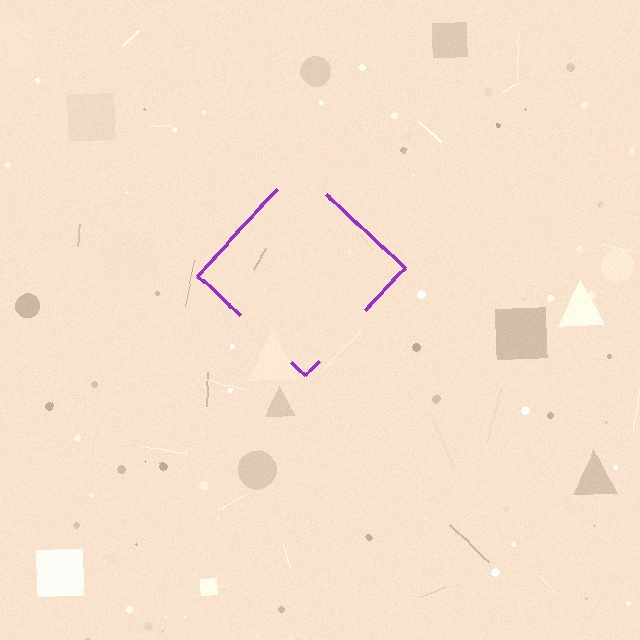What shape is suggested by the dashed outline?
The dashed outline suggests a diamond.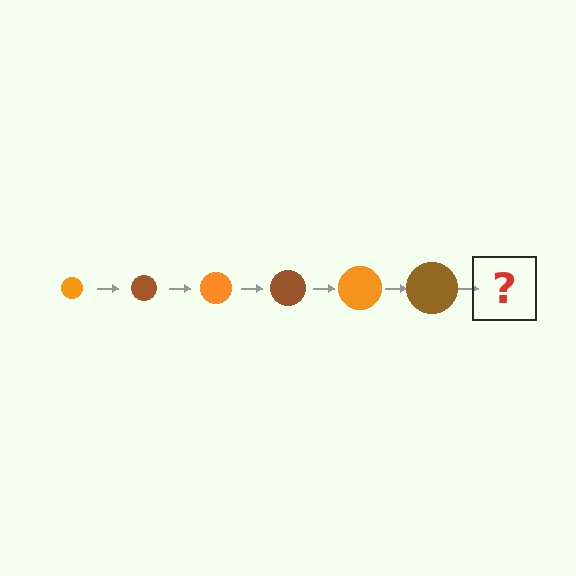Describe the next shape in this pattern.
It should be an orange circle, larger than the previous one.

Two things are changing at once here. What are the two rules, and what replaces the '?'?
The two rules are that the circle grows larger each step and the color cycles through orange and brown. The '?' should be an orange circle, larger than the previous one.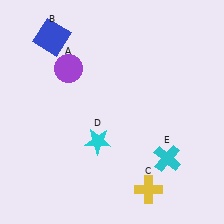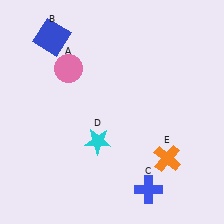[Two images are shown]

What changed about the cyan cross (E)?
In Image 1, E is cyan. In Image 2, it changed to orange.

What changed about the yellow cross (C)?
In Image 1, C is yellow. In Image 2, it changed to blue.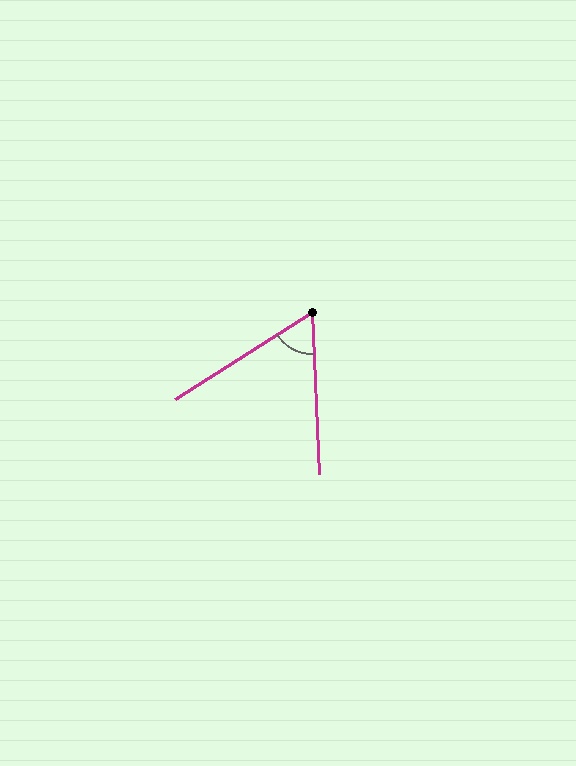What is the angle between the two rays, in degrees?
Approximately 60 degrees.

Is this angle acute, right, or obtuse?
It is acute.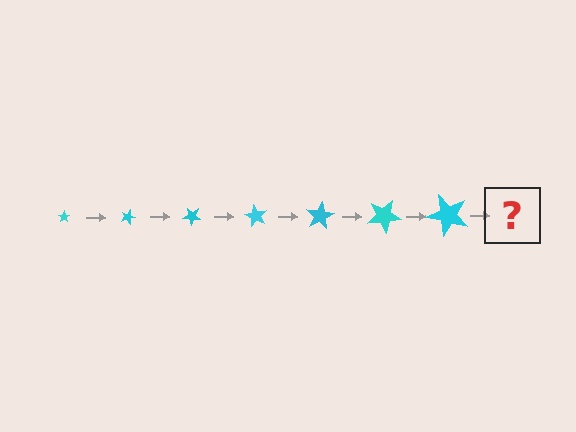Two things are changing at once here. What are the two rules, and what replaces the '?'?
The two rules are that the star grows larger each step and it rotates 20 degrees each step. The '?' should be a star, larger than the previous one and rotated 140 degrees from the start.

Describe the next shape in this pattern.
It should be a star, larger than the previous one and rotated 140 degrees from the start.